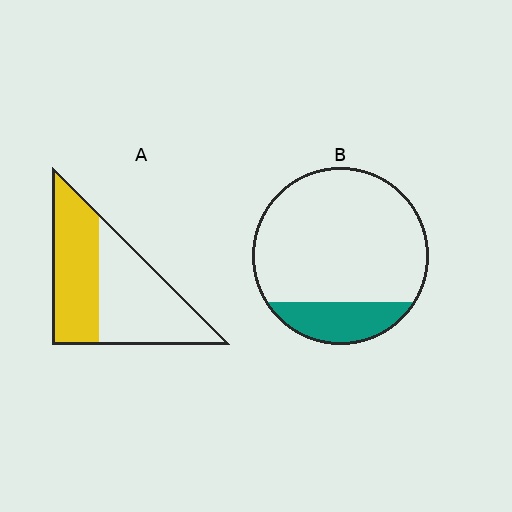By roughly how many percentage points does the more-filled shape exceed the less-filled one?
By roughly 25 percentage points (A over B).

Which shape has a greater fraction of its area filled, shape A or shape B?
Shape A.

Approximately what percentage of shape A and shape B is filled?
A is approximately 45% and B is approximately 20%.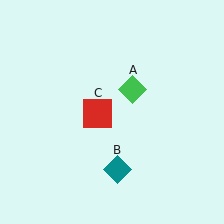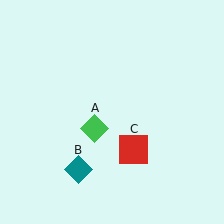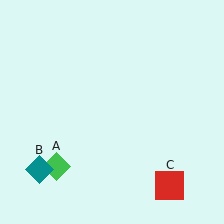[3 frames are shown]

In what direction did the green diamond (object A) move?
The green diamond (object A) moved down and to the left.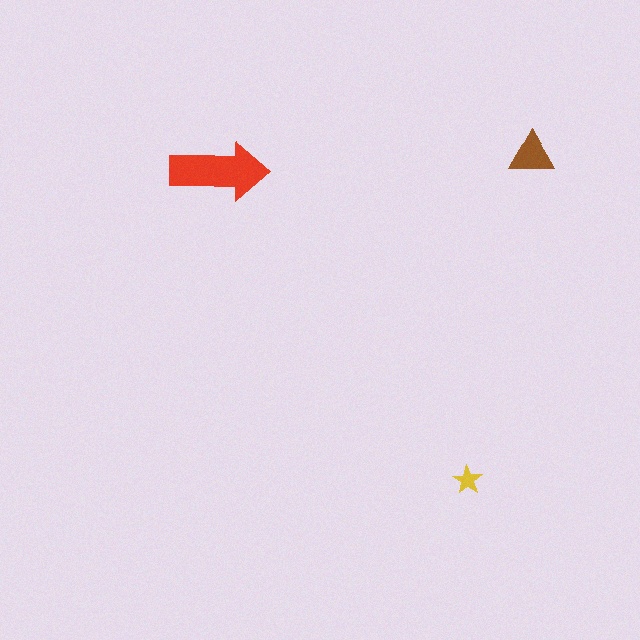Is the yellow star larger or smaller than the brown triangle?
Smaller.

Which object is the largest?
The red arrow.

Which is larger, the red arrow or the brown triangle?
The red arrow.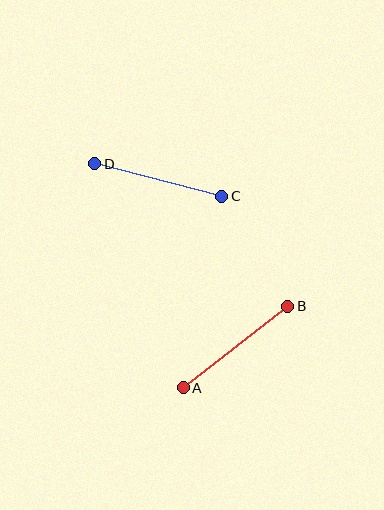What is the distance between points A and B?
The distance is approximately 132 pixels.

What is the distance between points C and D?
The distance is approximately 131 pixels.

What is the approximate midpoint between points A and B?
The midpoint is at approximately (236, 347) pixels.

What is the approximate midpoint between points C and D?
The midpoint is at approximately (158, 180) pixels.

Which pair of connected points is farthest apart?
Points A and B are farthest apart.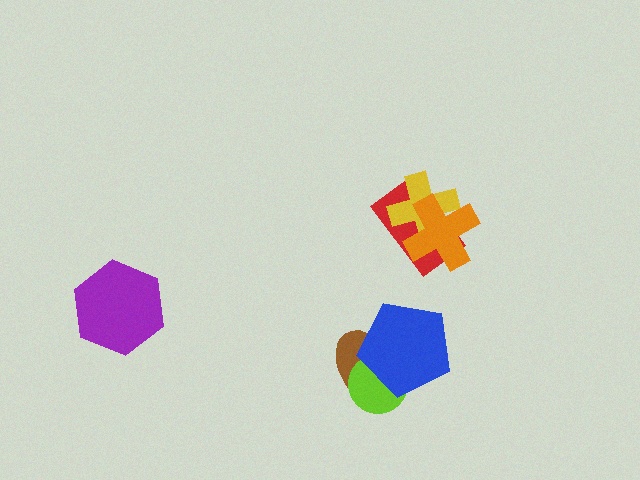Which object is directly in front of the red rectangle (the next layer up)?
The yellow cross is directly in front of the red rectangle.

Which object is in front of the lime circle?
The blue pentagon is in front of the lime circle.